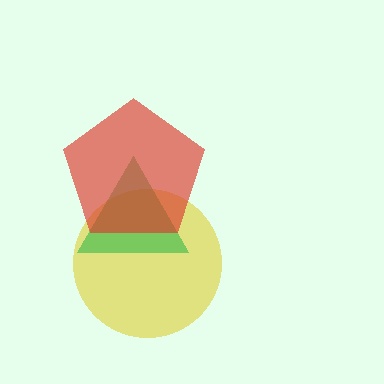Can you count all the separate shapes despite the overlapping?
Yes, there are 3 separate shapes.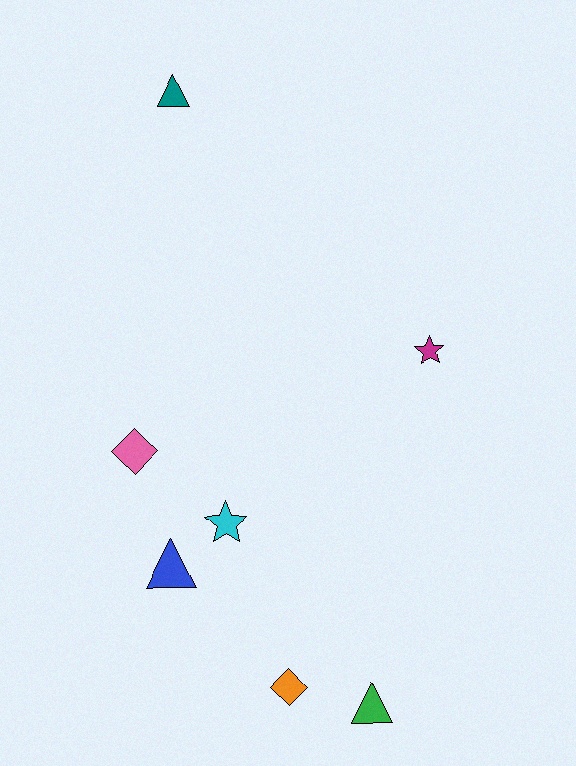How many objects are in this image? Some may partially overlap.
There are 7 objects.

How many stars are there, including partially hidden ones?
There are 2 stars.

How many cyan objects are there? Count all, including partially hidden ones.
There is 1 cyan object.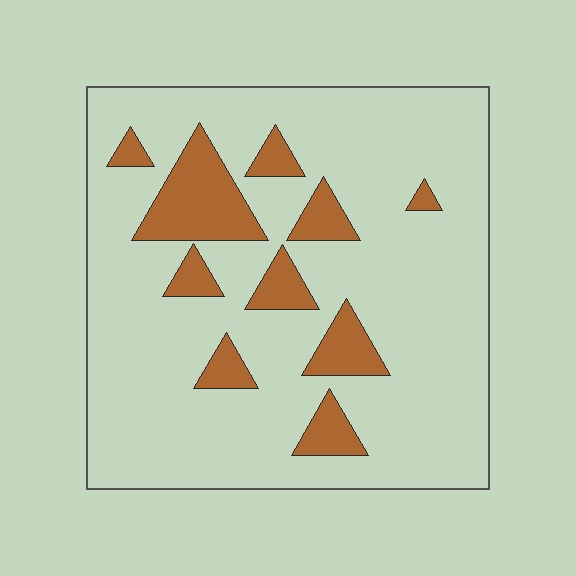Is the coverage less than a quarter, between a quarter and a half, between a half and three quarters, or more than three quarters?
Less than a quarter.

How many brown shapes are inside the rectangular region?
10.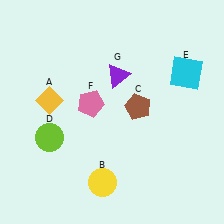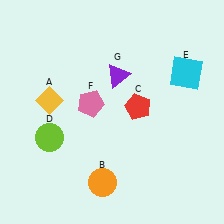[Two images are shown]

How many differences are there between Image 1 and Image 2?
There are 2 differences between the two images.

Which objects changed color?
B changed from yellow to orange. C changed from brown to red.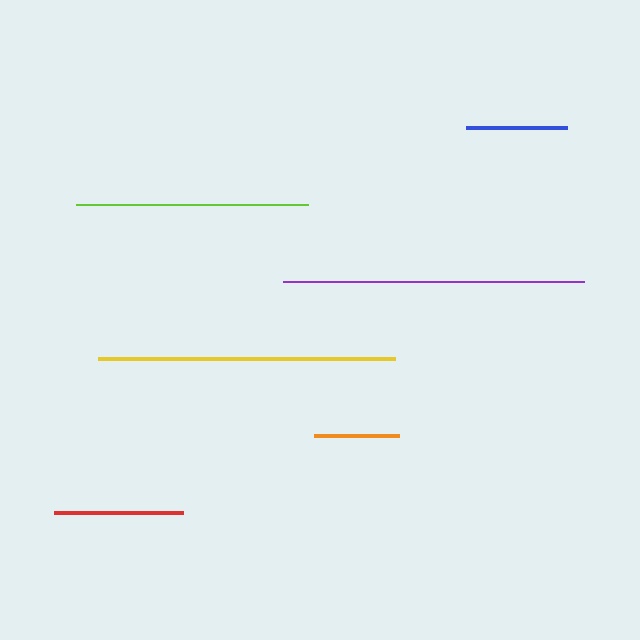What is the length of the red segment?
The red segment is approximately 129 pixels long.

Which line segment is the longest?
The purple line is the longest at approximately 301 pixels.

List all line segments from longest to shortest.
From longest to shortest: purple, yellow, lime, red, blue, orange.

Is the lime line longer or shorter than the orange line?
The lime line is longer than the orange line.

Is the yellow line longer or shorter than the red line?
The yellow line is longer than the red line.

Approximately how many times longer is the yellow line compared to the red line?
The yellow line is approximately 2.3 times the length of the red line.